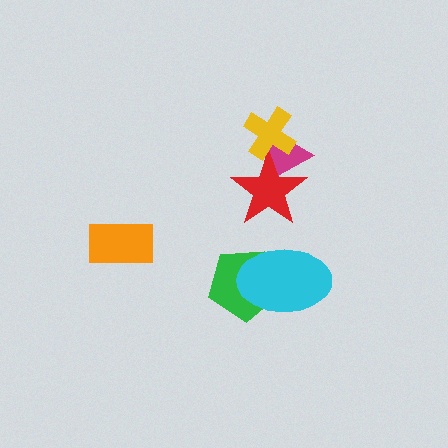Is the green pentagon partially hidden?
Yes, it is partially covered by another shape.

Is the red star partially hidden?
Yes, it is partially covered by another shape.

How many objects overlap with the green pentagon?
1 object overlaps with the green pentagon.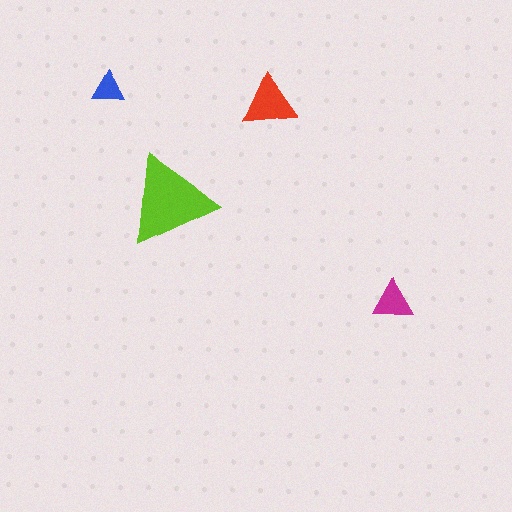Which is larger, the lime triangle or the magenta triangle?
The lime one.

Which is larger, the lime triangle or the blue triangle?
The lime one.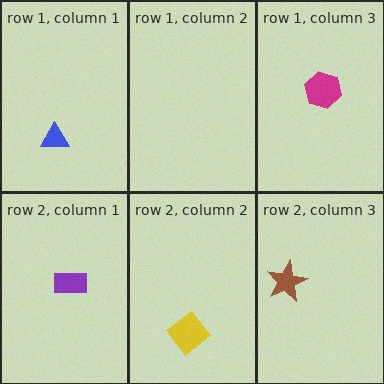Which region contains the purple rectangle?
The row 2, column 1 region.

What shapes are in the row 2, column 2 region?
The yellow diamond.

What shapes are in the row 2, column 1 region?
The purple rectangle.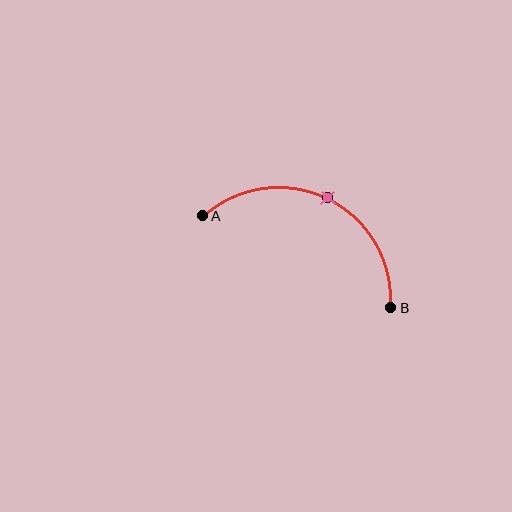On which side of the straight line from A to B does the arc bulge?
The arc bulges above the straight line connecting A and B.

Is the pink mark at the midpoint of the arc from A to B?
Yes. The pink mark lies on the arc at equal arc-length from both A and B — it is the arc midpoint.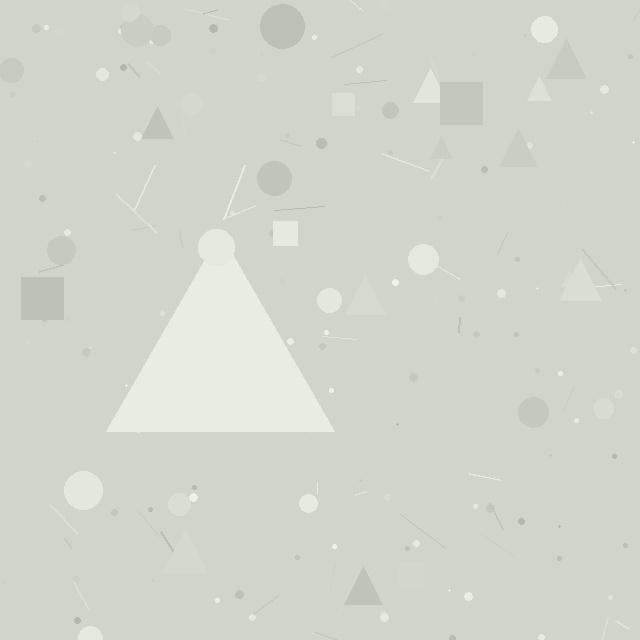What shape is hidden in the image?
A triangle is hidden in the image.